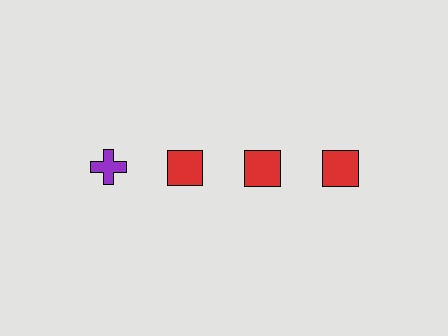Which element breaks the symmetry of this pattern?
The purple cross in the top row, leftmost column breaks the symmetry. All other shapes are red squares.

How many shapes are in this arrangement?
There are 4 shapes arranged in a grid pattern.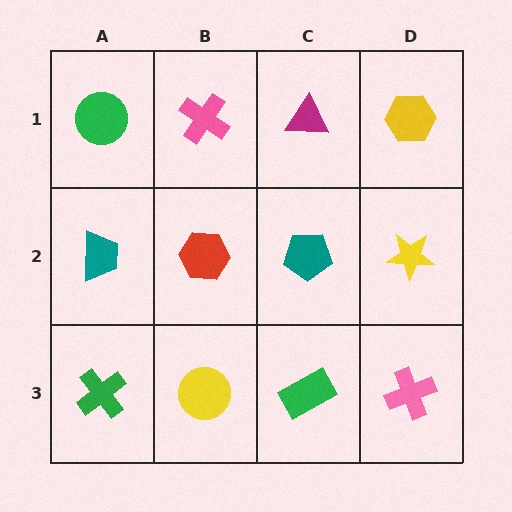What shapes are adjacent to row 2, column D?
A yellow hexagon (row 1, column D), a pink cross (row 3, column D), a teal pentagon (row 2, column C).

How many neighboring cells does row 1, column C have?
3.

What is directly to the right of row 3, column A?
A yellow circle.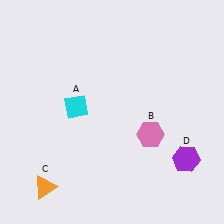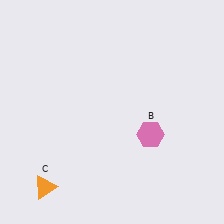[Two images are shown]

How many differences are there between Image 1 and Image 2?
There are 2 differences between the two images.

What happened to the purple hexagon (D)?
The purple hexagon (D) was removed in Image 2. It was in the bottom-right area of Image 1.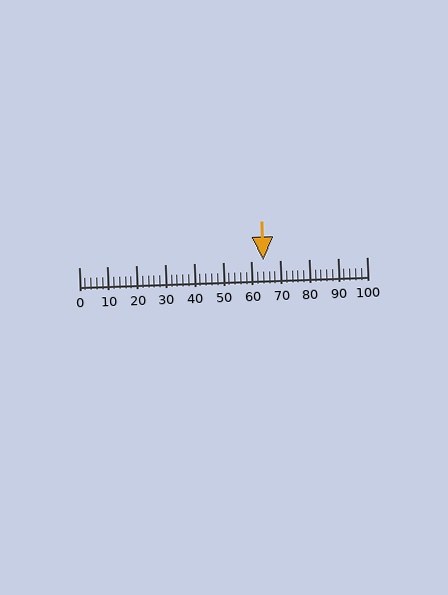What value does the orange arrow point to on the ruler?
The orange arrow points to approximately 64.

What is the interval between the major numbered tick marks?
The major tick marks are spaced 10 units apart.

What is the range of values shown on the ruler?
The ruler shows values from 0 to 100.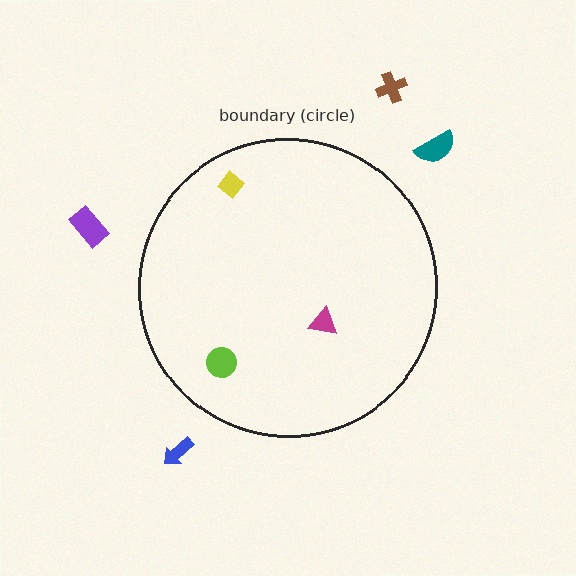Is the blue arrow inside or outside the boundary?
Outside.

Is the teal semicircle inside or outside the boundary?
Outside.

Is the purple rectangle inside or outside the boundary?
Outside.